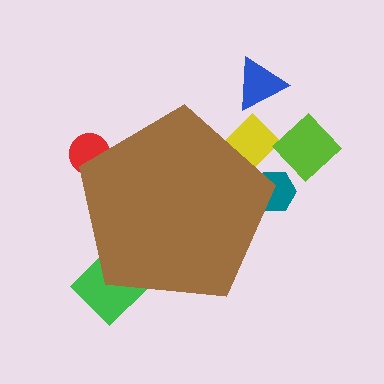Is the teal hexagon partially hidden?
Yes, the teal hexagon is partially hidden behind the brown pentagon.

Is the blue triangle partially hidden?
No, the blue triangle is fully visible.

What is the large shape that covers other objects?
A brown pentagon.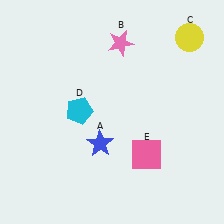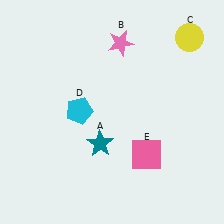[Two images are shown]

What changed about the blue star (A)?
In Image 1, A is blue. In Image 2, it changed to teal.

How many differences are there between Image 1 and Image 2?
There is 1 difference between the two images.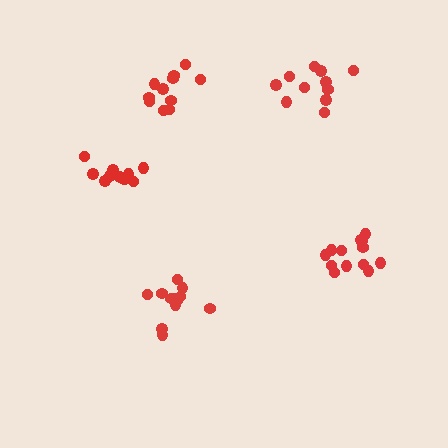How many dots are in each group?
Group 1: 11 dots, Group 2: 11 dots, Group 3: 13 dots, Group 4: 12 dots, Group 5: 11 dots (58 total).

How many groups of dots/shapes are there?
There are 5 groups.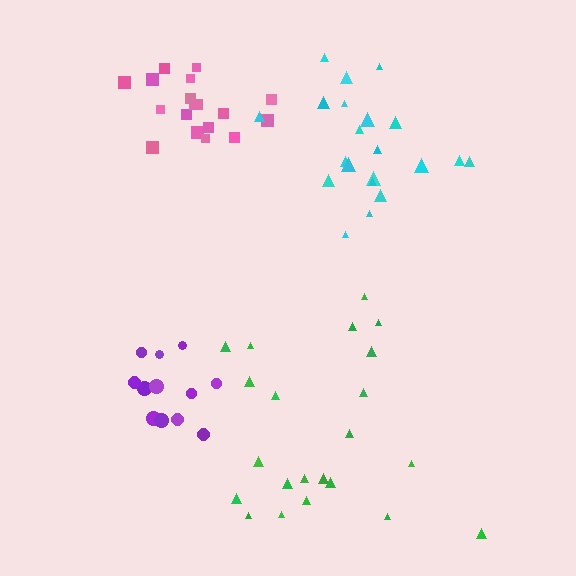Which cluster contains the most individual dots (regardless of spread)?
Green (22).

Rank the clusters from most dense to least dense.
pink, purple, cyan, green.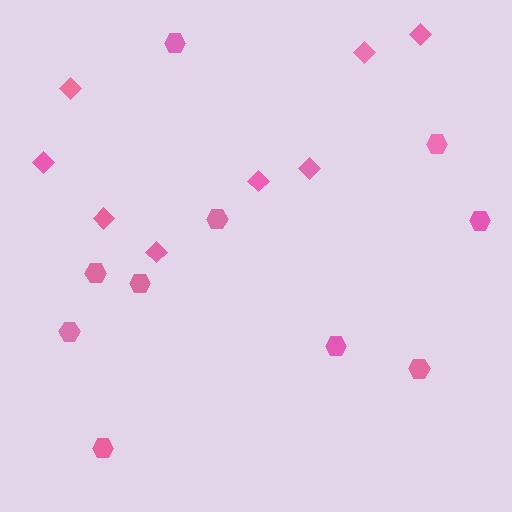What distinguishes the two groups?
There are 2 groups: one group of hexagons (10) and one group of diamonds (8).